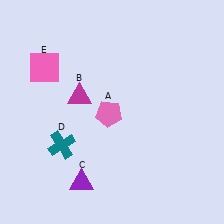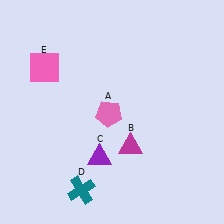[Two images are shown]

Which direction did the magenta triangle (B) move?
The magenta triangle (B) moved right.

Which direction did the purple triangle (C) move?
The purple triangle (C) moved up.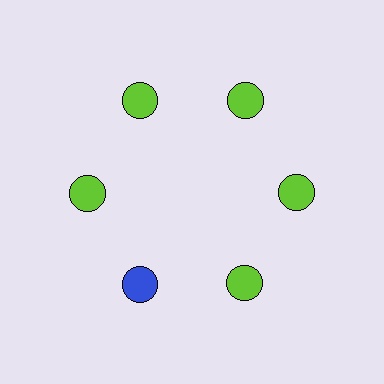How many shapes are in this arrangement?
There are 6 shapes arranged in a ring pattern.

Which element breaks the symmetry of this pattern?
The blue circle at roughly the 7 o'clock position breaks the symmetry. All other shapes are lime circles.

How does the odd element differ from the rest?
It has a different color: blue instead of lime.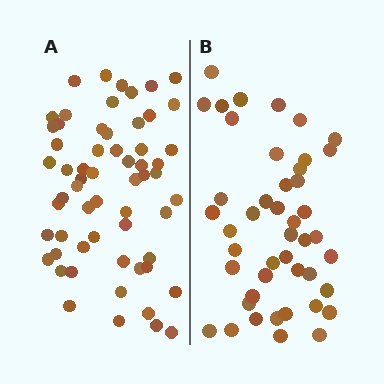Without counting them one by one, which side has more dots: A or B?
Region A (the left region) has more dots.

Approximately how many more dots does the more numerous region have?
Region A has approximately 15 more dots than region B.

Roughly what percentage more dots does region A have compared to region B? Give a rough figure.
About 35% more.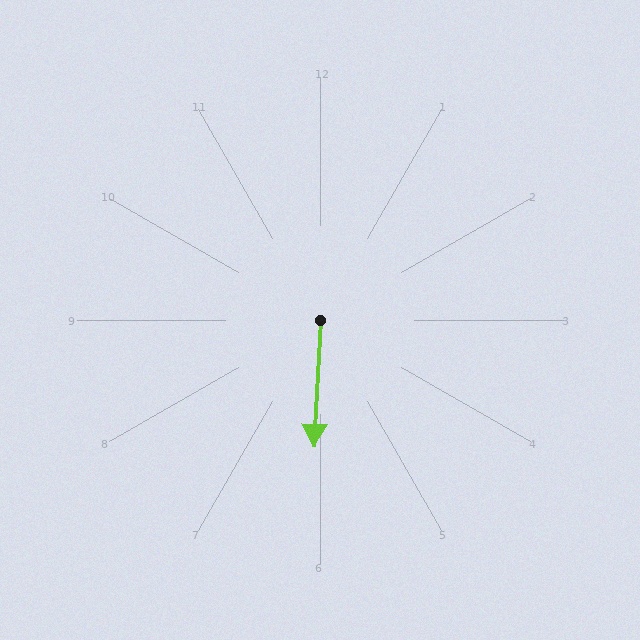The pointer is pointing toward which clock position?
Roughly 6 o'clock.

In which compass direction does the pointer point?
South.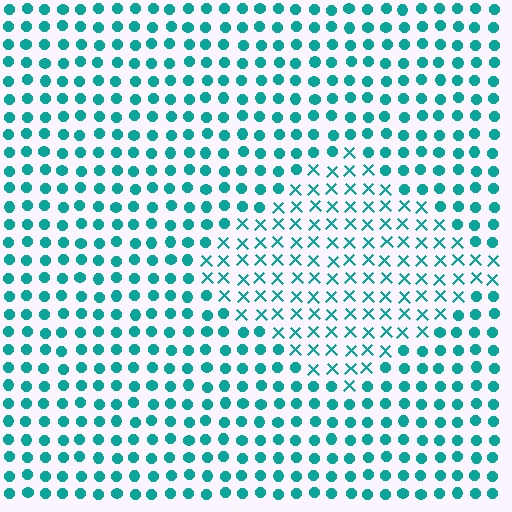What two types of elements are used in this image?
The image uses X marks inside the diamond region and circles outside it.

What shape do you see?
I see a diamond.